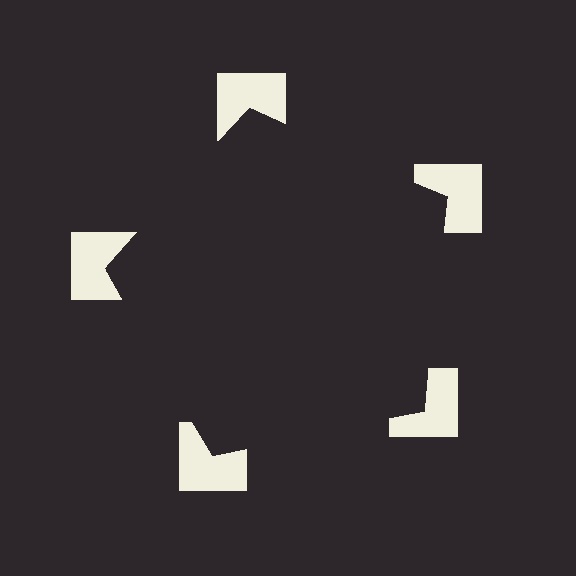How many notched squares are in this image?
There are 5 — one at each vertex of the illusory pentagon.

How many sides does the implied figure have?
5 sides.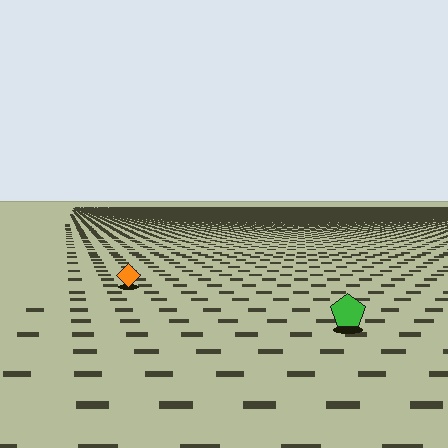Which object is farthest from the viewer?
The orange diamond is farthest from the viewer. It appears smaller and the ground texture around it is denser.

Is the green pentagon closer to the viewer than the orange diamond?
Yes. The green pentagon is closer — you can tell from the texture gradient: the ground texture is coarser near it.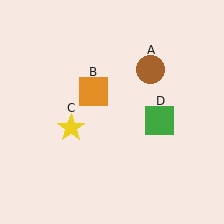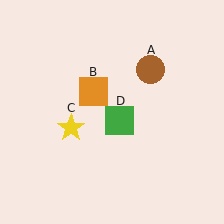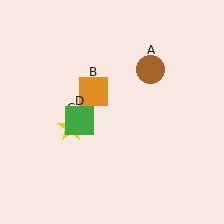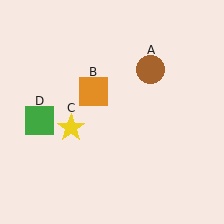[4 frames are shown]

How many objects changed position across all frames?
1 object changed position: green square (object D).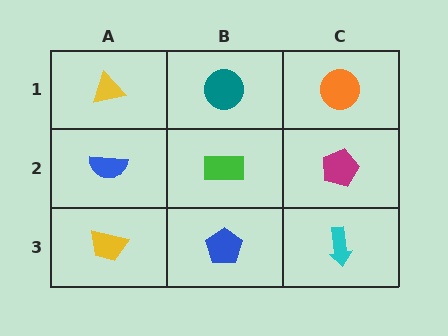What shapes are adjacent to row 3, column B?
A green rectangle (row 2, column B), a yellow trapezoid (row 3, column A), a cyan arrow (row 3, column C).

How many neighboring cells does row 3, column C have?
2.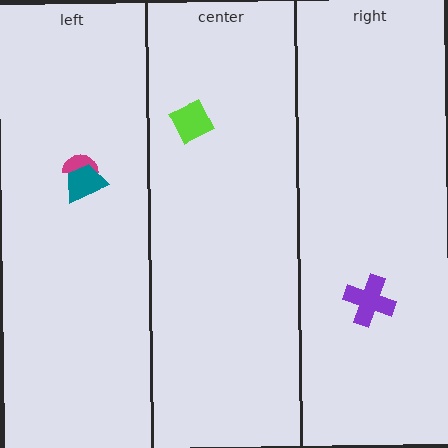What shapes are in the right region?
The purple cross.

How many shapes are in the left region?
2.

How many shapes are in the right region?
1.